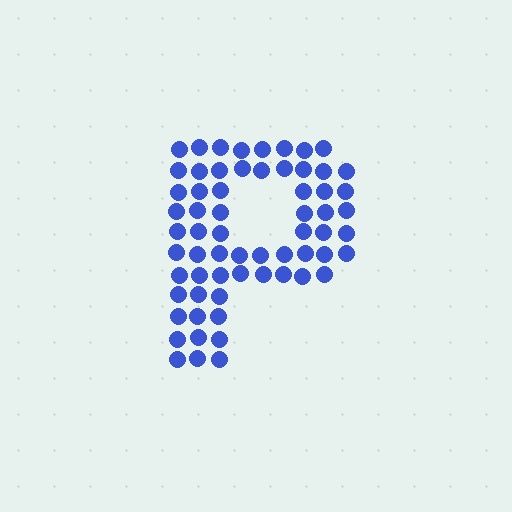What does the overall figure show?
The overall figure shows the letter P.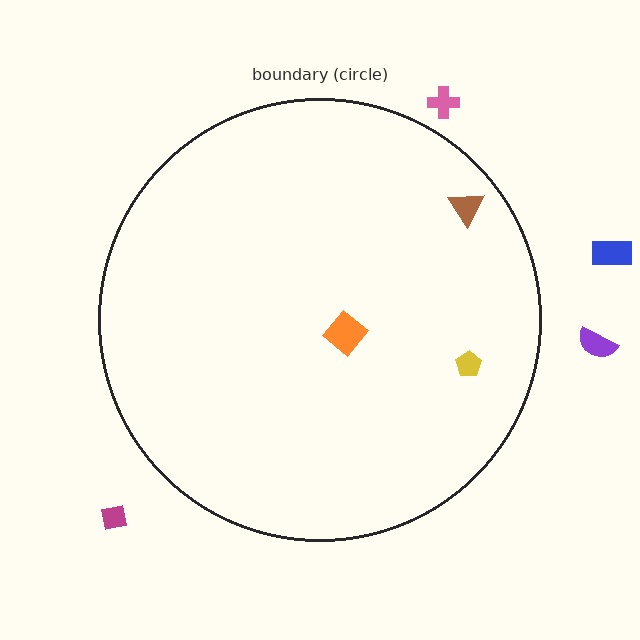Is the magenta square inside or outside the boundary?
Outside.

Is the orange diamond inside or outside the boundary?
Inside.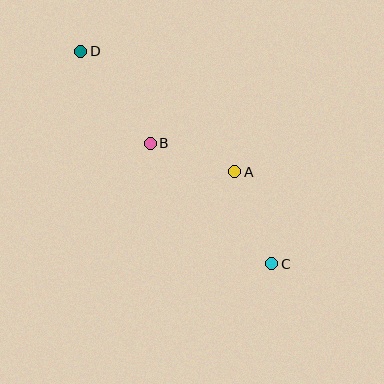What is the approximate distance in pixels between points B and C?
The distance between B and C is approximately 171 pixels.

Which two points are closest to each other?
Points A and B are closest to each other.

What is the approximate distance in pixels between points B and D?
The distance between B and D is approximately 115 pixels.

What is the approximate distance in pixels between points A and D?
The distance between A and D is approximately 195 pixels.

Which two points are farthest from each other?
Points C and D are farthest from each other.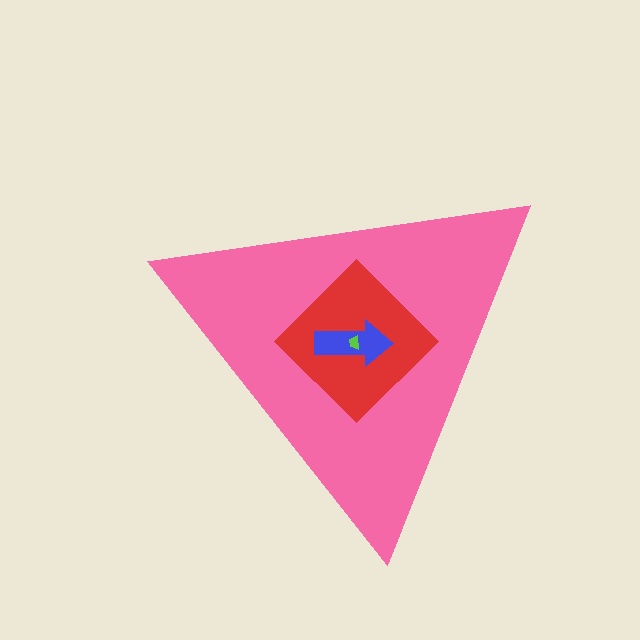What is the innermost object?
The lime trapezoid.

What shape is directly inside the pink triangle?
The red diamond.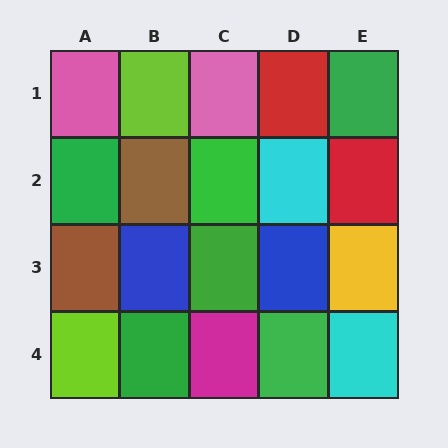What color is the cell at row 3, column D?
Blue.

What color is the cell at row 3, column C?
Green.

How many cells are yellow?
1 cell is yellow.